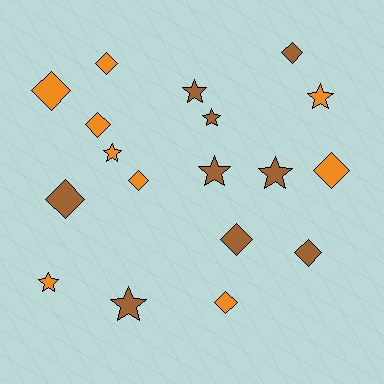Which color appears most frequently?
Brown, with 9 objects.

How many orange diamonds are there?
There are 6 orange diamonds.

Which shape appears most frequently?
Diamond, with 10 objects.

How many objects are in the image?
There are 18 objects.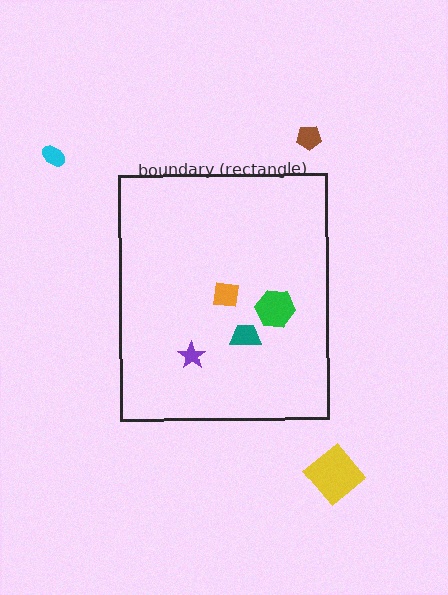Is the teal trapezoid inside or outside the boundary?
Inside.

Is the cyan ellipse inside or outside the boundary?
Outside.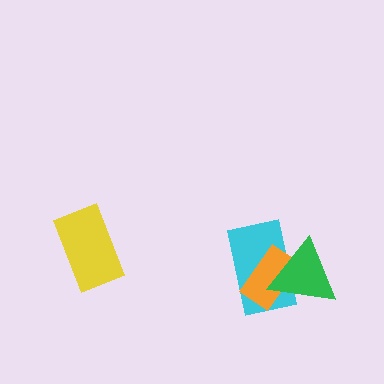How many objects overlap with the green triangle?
2 objects overlap with the green triangle.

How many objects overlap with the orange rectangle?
2 objects overlap with the orange rectangle.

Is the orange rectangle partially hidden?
Yes, it is partially covered by another shape.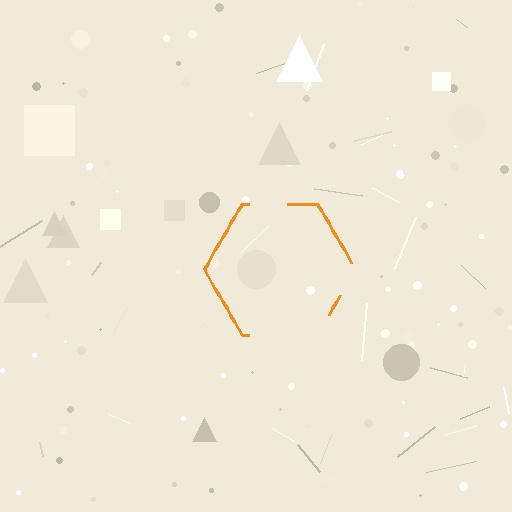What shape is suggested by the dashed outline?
The dashed outline suggests a hexagon.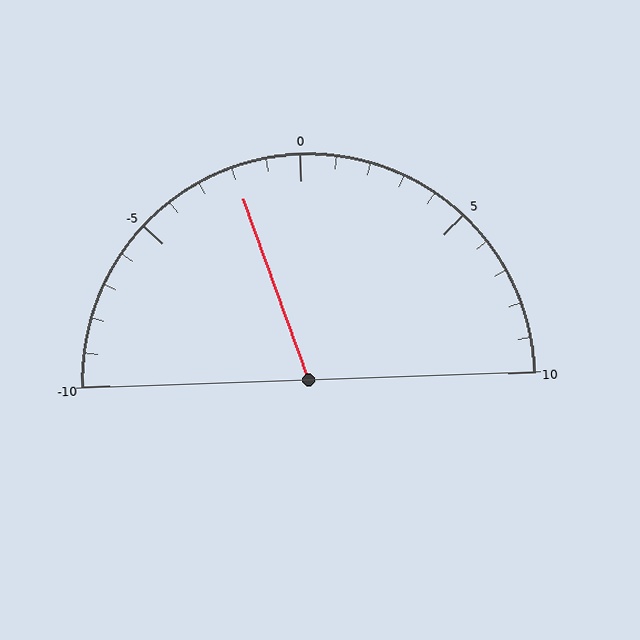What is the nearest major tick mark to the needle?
The nearest major tick mark is 0.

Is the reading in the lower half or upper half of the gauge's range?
The reading is in the lower half of the range (-10 to 10).